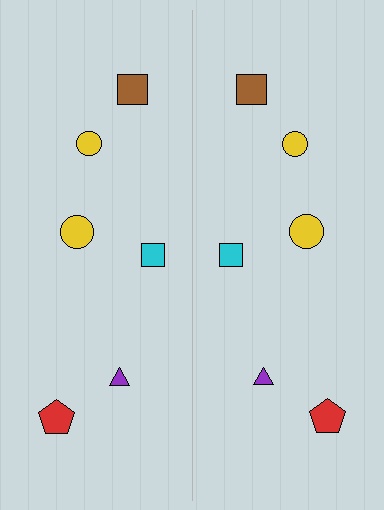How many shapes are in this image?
There are 12 shapes in this image.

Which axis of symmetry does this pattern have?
The pattern has a vertical axis of symmetry running through the center of the image.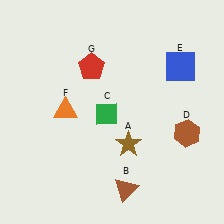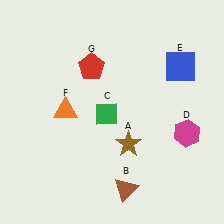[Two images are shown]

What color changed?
The hexagon (D) changed from brown in Image 1 to magenta in Image 2.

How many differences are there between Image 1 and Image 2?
There is 1 difference between the two images.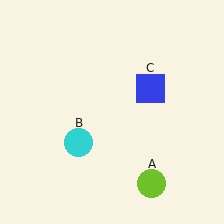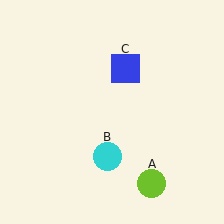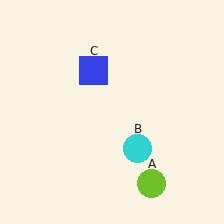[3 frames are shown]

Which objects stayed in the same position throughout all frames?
Lime circle (object A) remained stationary.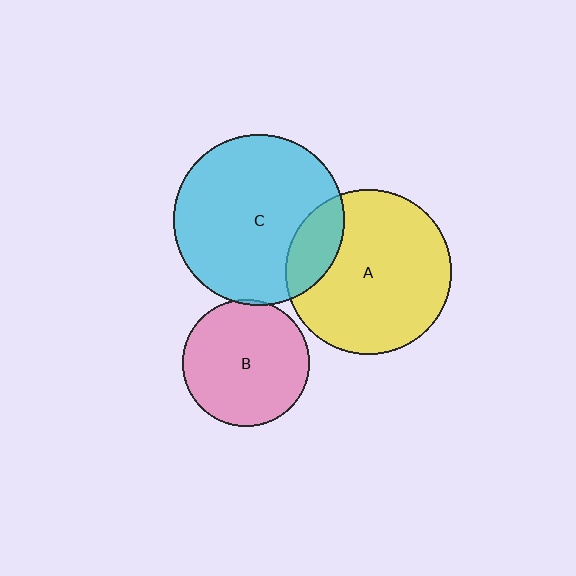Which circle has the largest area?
Circle C (cyan).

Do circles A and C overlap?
Yes.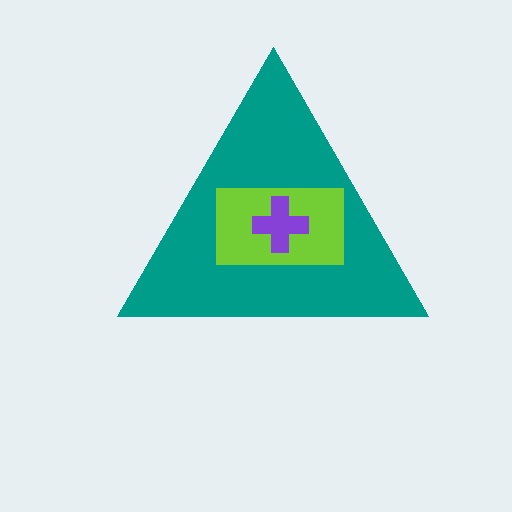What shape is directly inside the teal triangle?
The lime rectangle.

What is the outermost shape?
The teal triangle.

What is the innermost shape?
The purple cross.